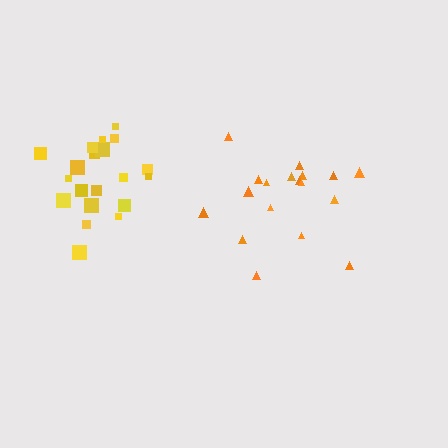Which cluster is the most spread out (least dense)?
Orange.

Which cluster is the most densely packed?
Yellow.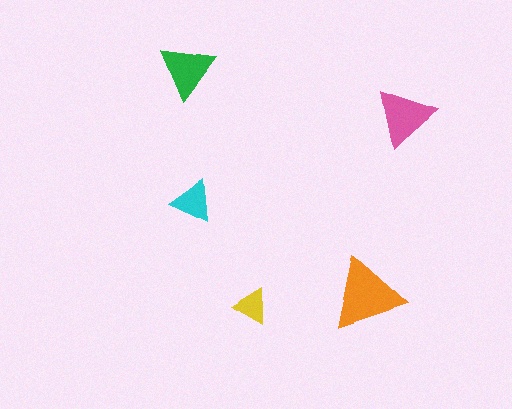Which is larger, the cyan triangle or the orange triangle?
The orange one.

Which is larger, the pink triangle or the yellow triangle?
The pink one.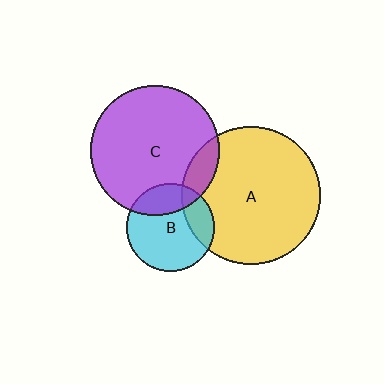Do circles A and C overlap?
Yes.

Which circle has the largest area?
Circle A (yellow).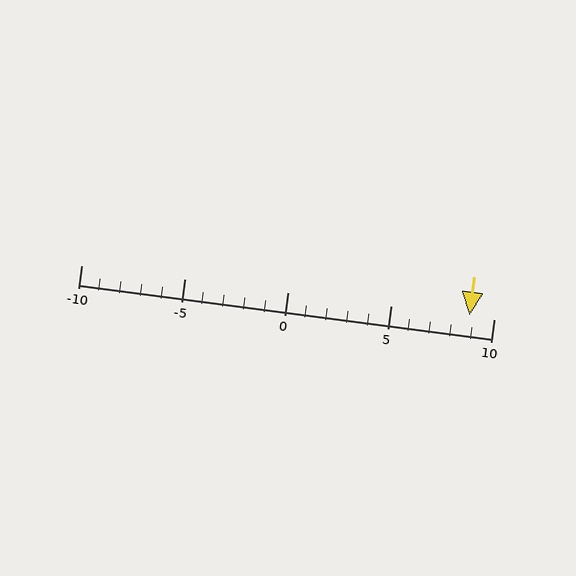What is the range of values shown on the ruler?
The ruler shows values from -10 to 10.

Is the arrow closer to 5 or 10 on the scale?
The arrow is closer to 10.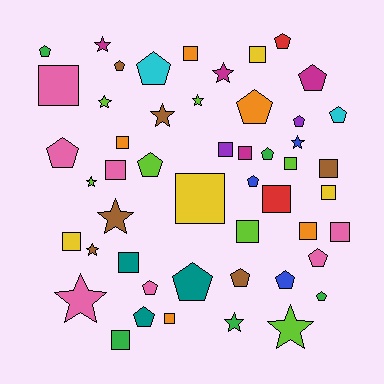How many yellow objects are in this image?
There are 4 yellow objects.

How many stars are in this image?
There are 12 stars.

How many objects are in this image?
There are 50 objects.